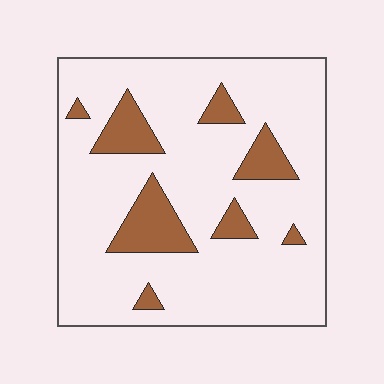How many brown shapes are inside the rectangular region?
8.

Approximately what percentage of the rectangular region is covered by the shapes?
Approximately 15%.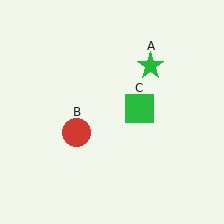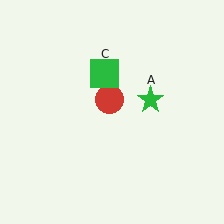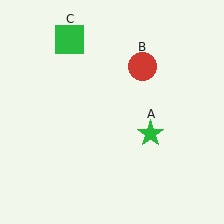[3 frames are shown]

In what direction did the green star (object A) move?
The green star (object A) moved down.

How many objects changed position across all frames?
3 objects changed position: green star (object A), red circle (object B), green square (object C).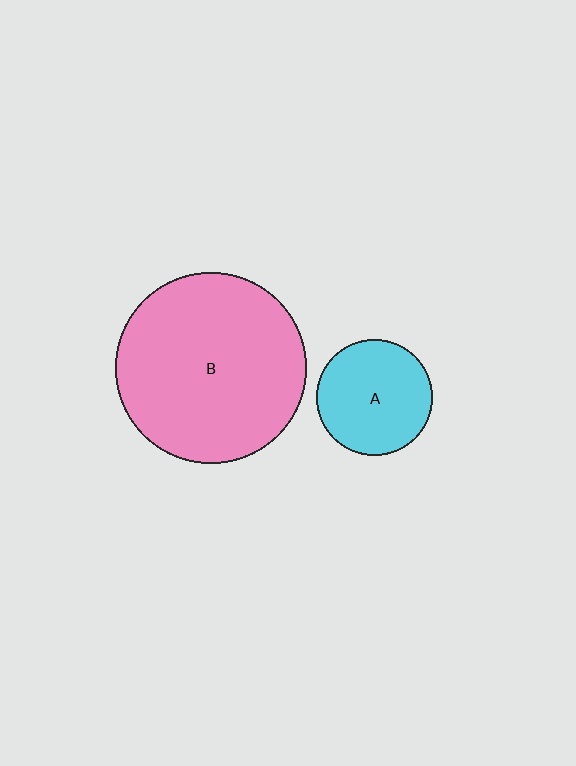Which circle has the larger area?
Circle B (pink).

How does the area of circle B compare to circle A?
Approximately 2.7 times.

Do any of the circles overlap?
No, none of the circles overlap.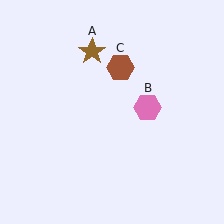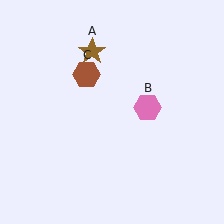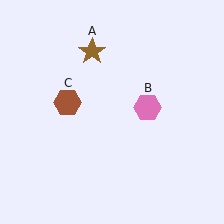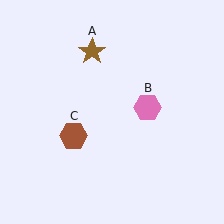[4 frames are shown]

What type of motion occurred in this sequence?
The brown hexagon (object C) rotated counterclockwise around the center of the scene.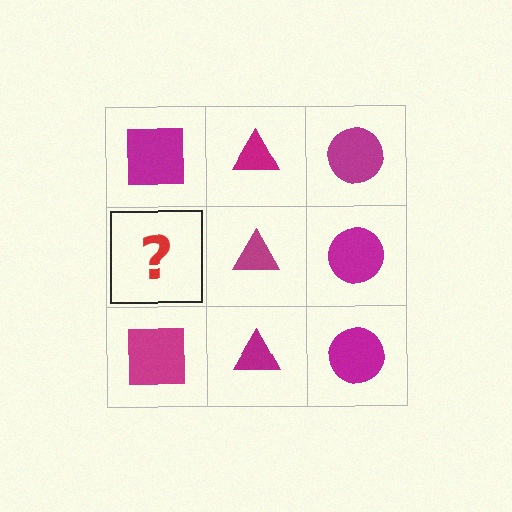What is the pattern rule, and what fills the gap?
The rule is that each column has a consistent shape. The gap should be filled with a magenta square.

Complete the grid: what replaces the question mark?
The question mark should be replaced with a magenta square.